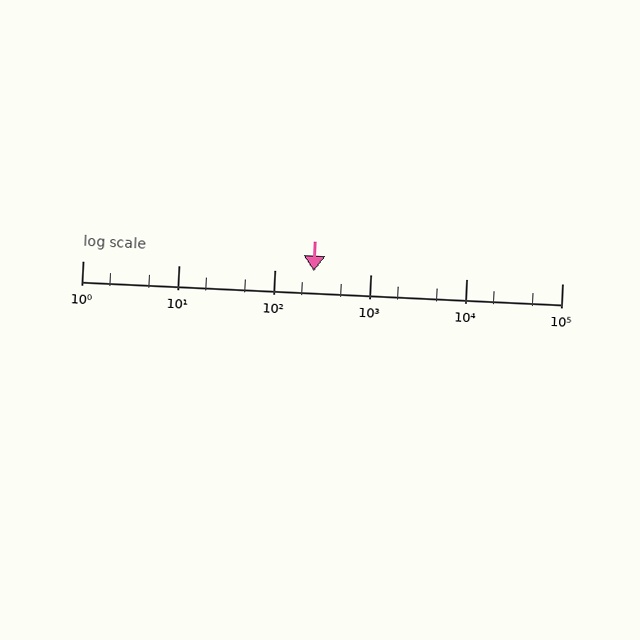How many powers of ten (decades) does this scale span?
The scale spans 5 decades, from 1 to 100000.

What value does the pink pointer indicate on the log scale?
The pointer indicates approximately 260.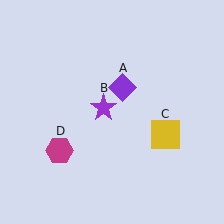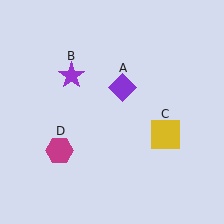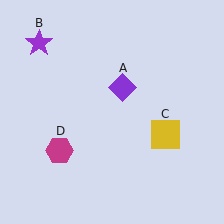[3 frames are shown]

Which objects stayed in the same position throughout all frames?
Purple diamond (object A) and yellow square (object C) and magenta hexagon (object D) remained stationary.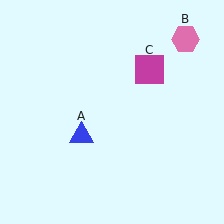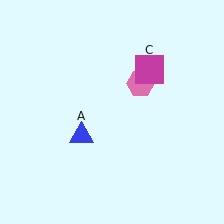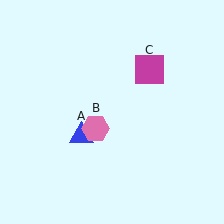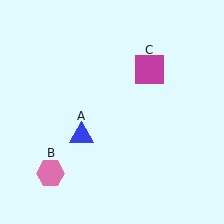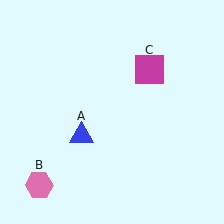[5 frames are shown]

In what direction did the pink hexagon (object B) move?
The pink hexagon (object B) moved down and to the left.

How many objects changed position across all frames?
1 object changed position: pink hexagon (object B).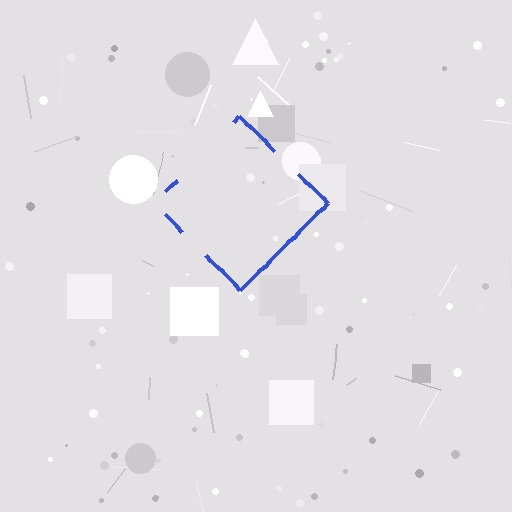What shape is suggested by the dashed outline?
The dashed outline suggests a diamond.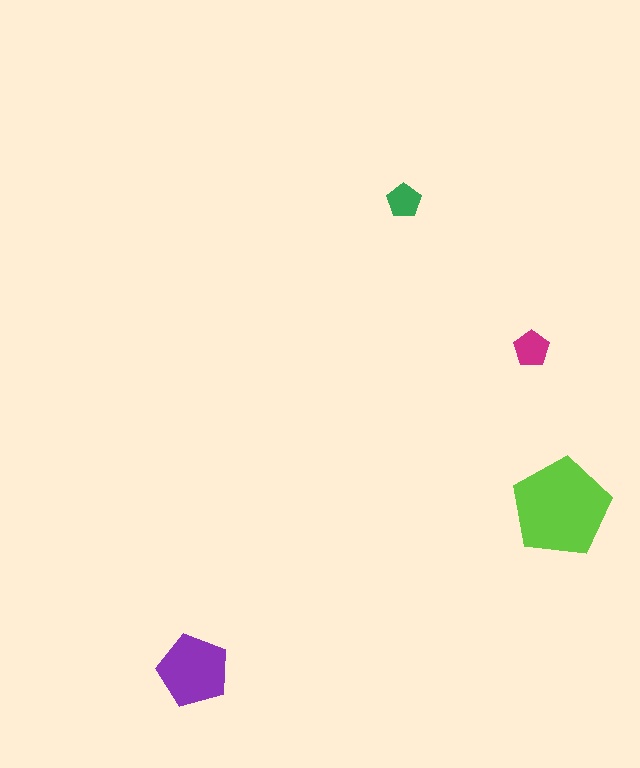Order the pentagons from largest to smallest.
the lime one, the purple one, the magenta one, the green one.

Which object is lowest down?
The purple pentagon is bottommost.